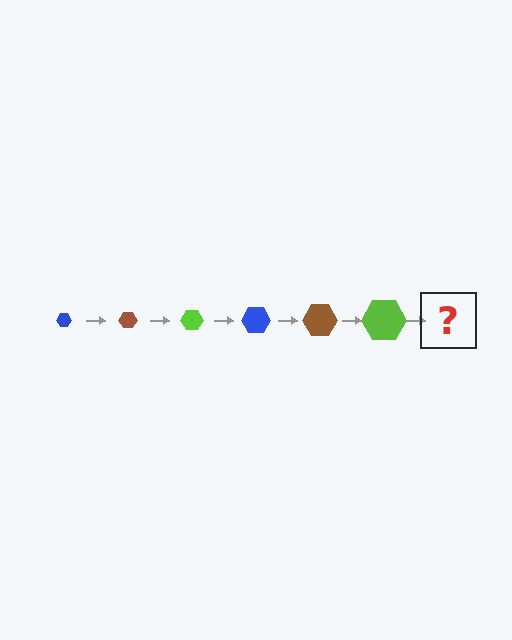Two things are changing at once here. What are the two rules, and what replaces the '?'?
The two rules are that the hexagon grows larger each step and the color cycles through blue, brown, and lime. The '?' should be a blue hexagon, larger than the previous one.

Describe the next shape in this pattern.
It should be a blue hexagon, larger than the previous one.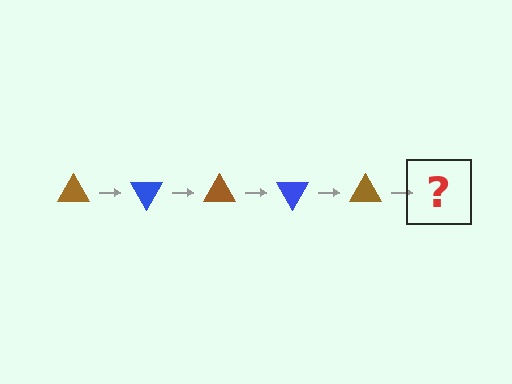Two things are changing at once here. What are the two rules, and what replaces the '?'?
The two rules are that it rotates 60 degrees each step and the color cycles through brown and blue. The '?' should be a blue triangle, rotated 300 degrees from the start.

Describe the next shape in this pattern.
It should be a blue triangle, rotated 300 degrees from the start.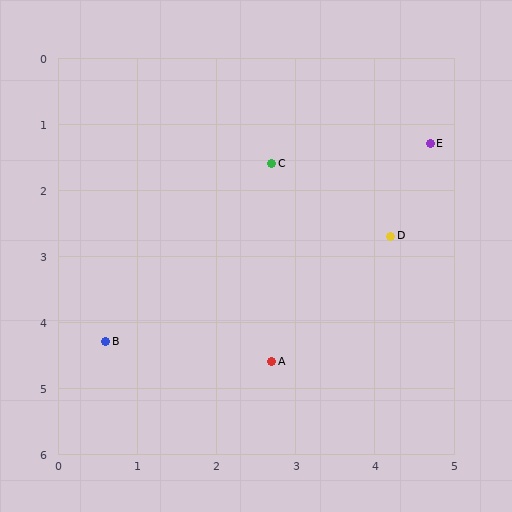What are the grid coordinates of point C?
Point C is at approximately (2.7, 1.6).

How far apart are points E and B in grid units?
Points E and B are about 5.1 grid units apart.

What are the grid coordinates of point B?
Point B is at approximately (0.6, 4.3).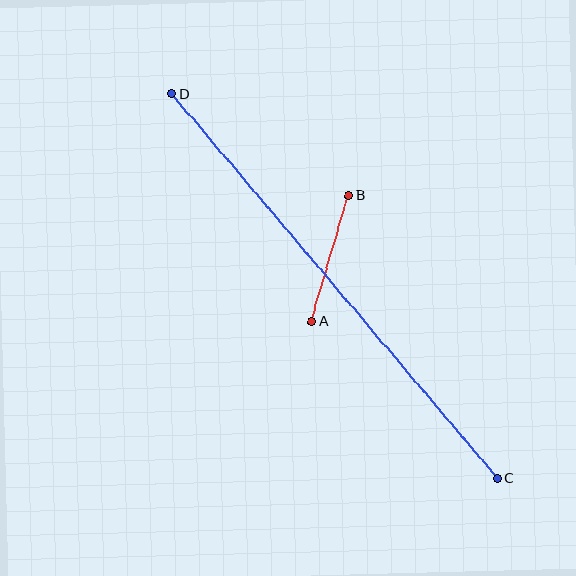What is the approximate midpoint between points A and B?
The midpoint is at approximately (330, 259) pixels.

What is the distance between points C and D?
The distance is approximately 504 pixels.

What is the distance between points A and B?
The distance is approximately 131 pixels.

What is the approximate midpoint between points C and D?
The midpoint is at approximately (334, 286) pixels.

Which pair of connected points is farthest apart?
Points C and D are farthest apart.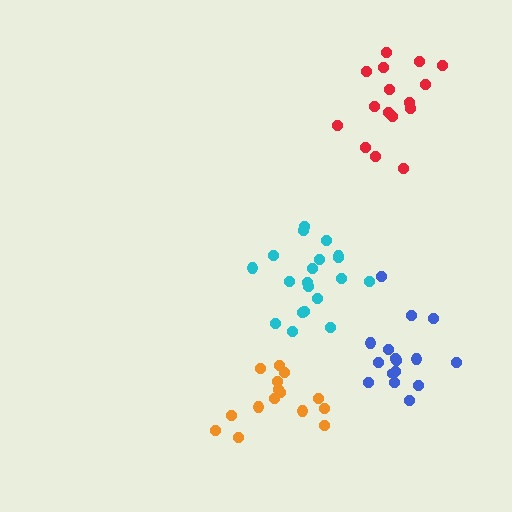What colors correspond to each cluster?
The clusters are colored: cyan, blue, red, orange.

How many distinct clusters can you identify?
There are 4 distinct clusters.